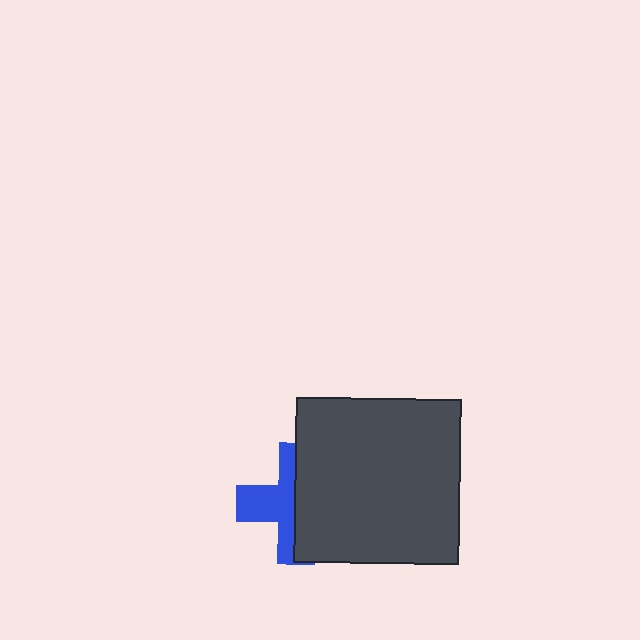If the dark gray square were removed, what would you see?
You would see the complete blue cross.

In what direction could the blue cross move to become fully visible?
The blue cross could move left. That would shift it out from behind the dark gray square entirely.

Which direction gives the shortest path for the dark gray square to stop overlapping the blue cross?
Moving right gives the shortest separation.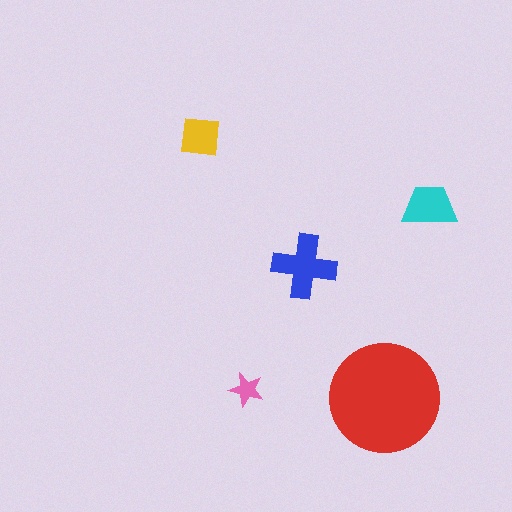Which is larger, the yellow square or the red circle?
The red circle.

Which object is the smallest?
The pink star.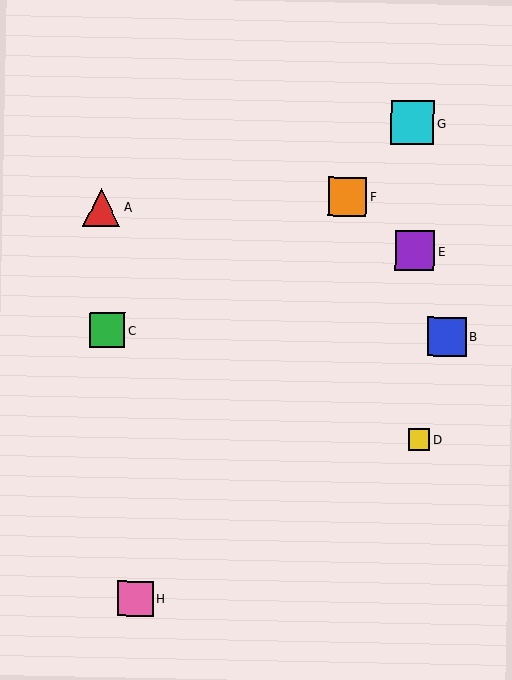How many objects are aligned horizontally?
2 objects (B, C) are aligned horizontally.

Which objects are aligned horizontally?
Objects B, C are aligned horizontally.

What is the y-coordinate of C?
Object C is at y≈330.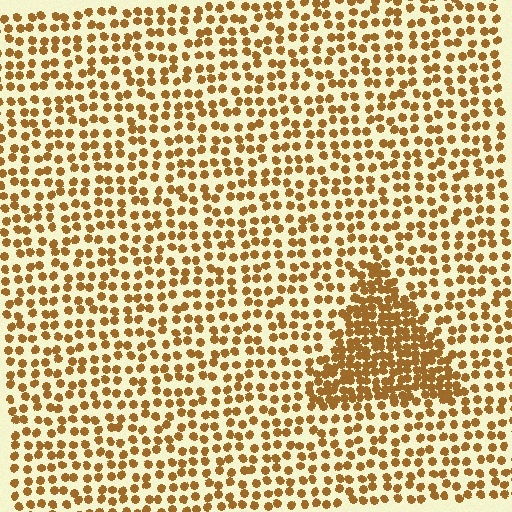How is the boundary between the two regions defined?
The boundary is defined by a change in element density (approximately 2.1x ratio). All elements are the same color, size, and shape.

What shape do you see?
I see a triangle.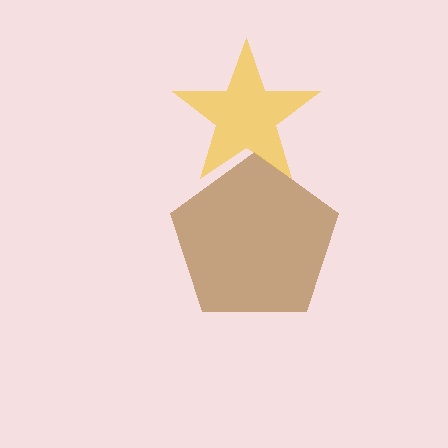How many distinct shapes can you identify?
There are 2 distinct shapes: a brown pentagon, a yellow star.